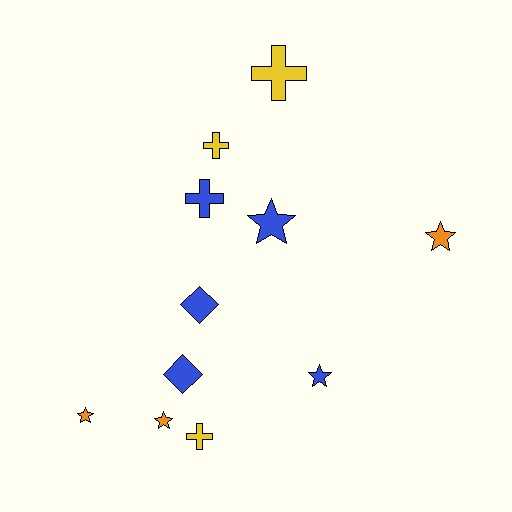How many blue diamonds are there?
There are 2 blue diamonds.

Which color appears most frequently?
Blue, with 5 objects.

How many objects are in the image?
There are 11 objects.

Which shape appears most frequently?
Star, with 5 objects.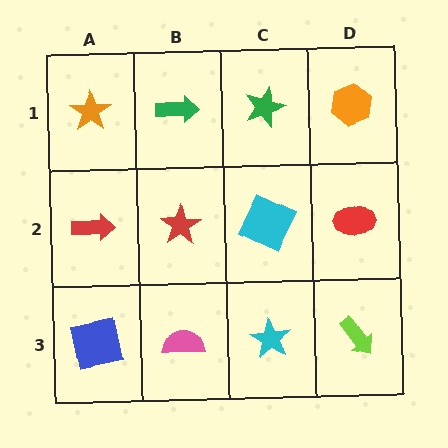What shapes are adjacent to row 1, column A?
A red arrow (row 2, column A), a green arrow (row 1, column B).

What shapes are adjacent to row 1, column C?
A cyan square (row 2, column C), a green arrow (row 1, column B), an orange hexagon (row 1, column D).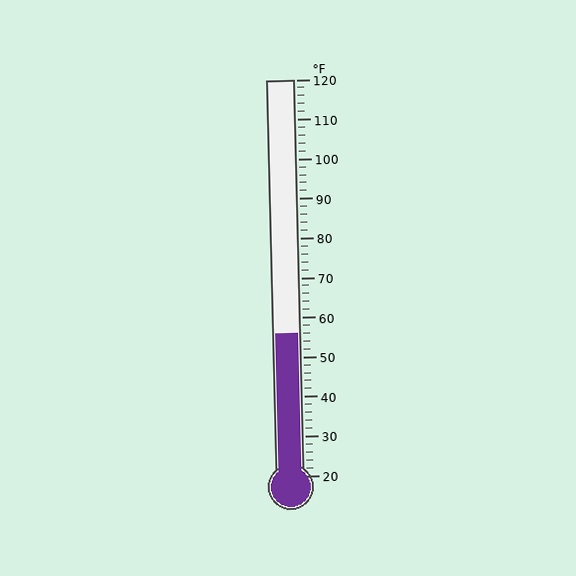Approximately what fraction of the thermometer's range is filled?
The thermometer is filled to approximately 35% of its range.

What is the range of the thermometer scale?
The thermometer scale ranges from 20°F to 120°F.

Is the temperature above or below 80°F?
The temperature is below 80°F.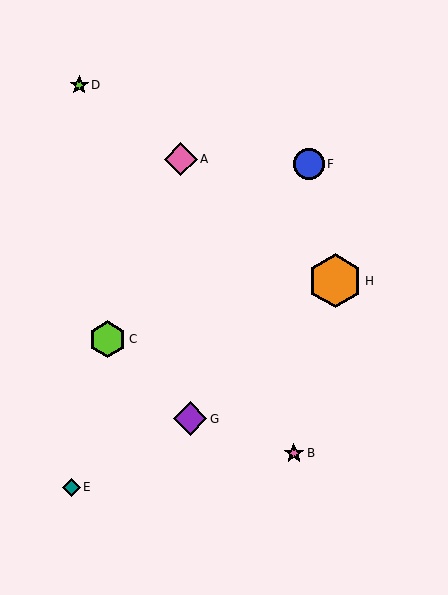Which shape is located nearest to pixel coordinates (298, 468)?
The pink star (labeled B) at (294, 453) is nearest to that location.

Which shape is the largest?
The orange hexagon (labeled H) is the largest.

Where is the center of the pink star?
The center of the pink star is at (294, 453).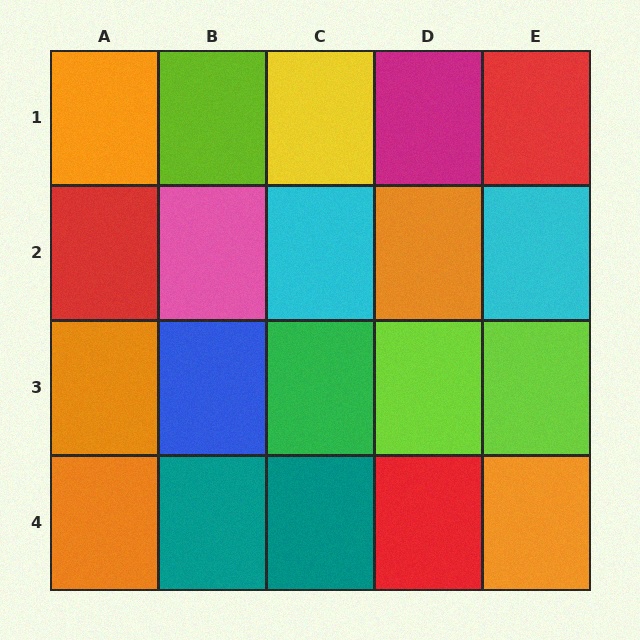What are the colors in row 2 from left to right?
Red, pink, cyan, orange, cyan.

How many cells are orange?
5 cells are orange.